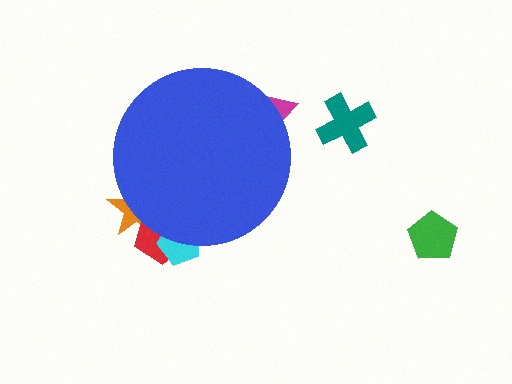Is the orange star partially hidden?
Yes, the orange star is partially hidden behind the blue circle.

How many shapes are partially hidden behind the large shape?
4 shapes are partially hidden.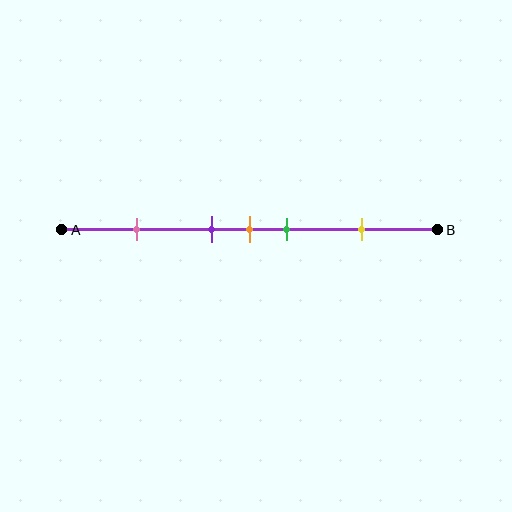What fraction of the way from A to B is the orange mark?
The orange mark is approximately 50% (0.5) of the way from A to B.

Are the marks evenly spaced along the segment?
No, the marks are not evenly spaced.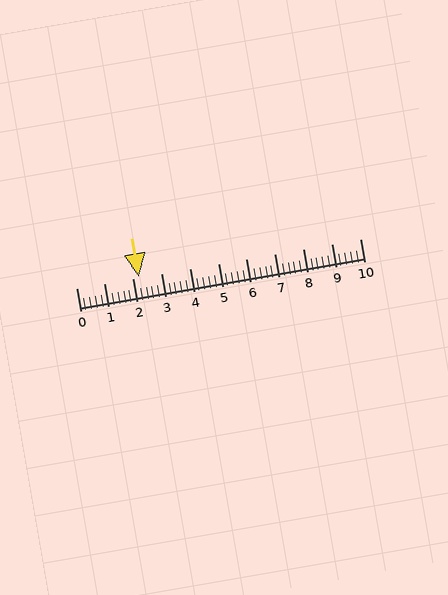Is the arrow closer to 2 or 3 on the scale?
The arrow is closer to 2.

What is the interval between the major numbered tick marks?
The major tick marks are spaced 1 units apart.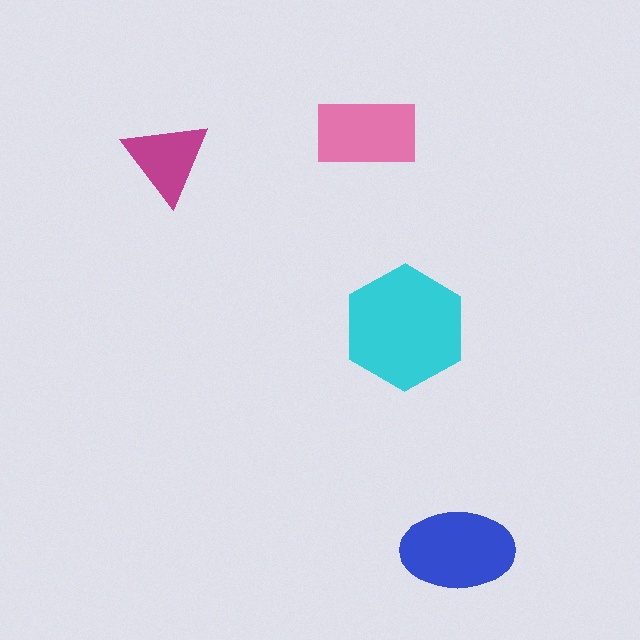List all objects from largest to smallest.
The cyan hexagon, the blue ellipse, the pink rectangle, the magenta triangle.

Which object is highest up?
The pink rectangle is topmost.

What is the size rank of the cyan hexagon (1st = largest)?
1st.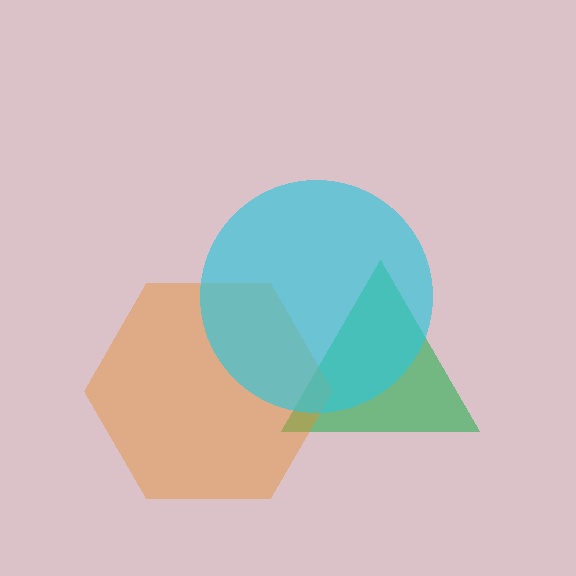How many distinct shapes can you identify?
There are 3 distinct shapes: a green triangle, an orange hexagon, a cyan circle.